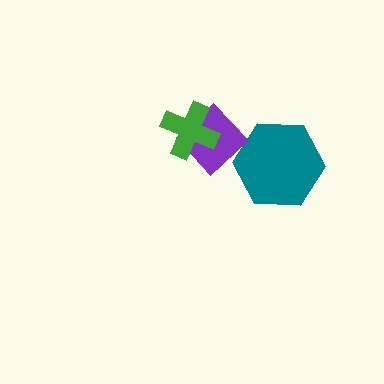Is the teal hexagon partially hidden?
Yes, it is partially covered by another shape.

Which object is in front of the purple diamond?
The green cross is in front of the purple diamond.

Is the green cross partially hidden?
No, no other shape covers it.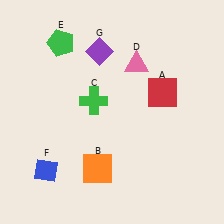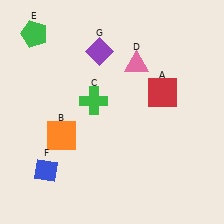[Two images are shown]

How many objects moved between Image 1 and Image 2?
2 objects moved between the two images.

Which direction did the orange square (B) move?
The orange square (B) moved left.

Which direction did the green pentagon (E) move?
The green pentagon (E) moved left.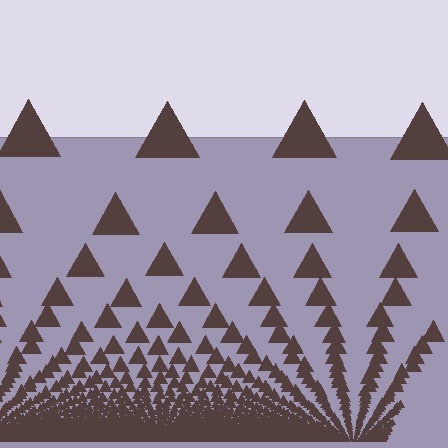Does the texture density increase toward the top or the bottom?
Density increases toward the bottom.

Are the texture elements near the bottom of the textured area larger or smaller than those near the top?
Smaller. The gradient is inverted — elements near the bottom are smaller and denser.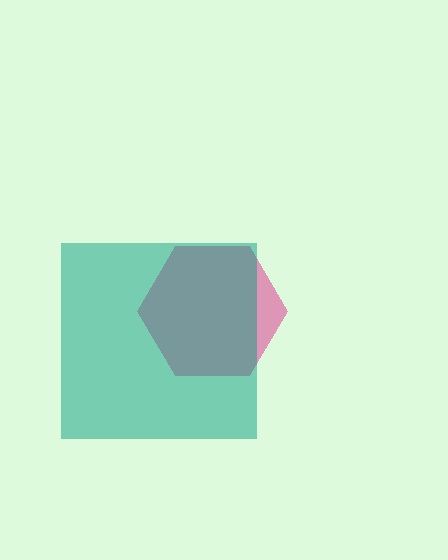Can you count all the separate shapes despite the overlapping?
Yes, there are 2 separate shapes.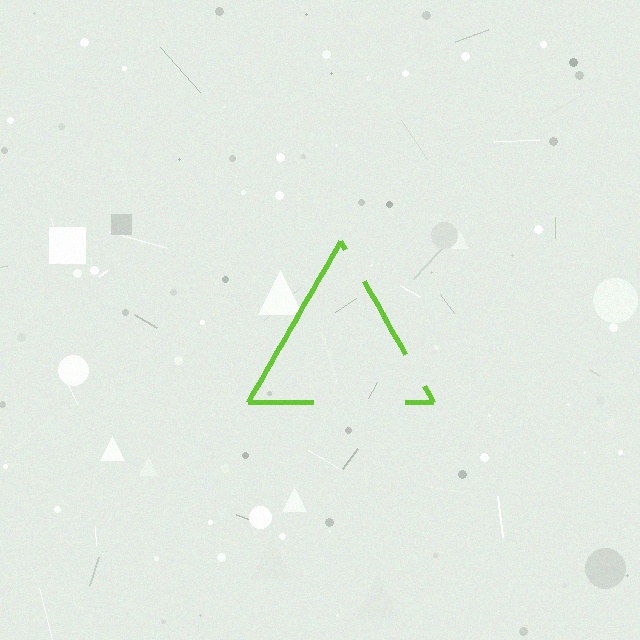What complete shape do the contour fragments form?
The contour fragments form a triangle.